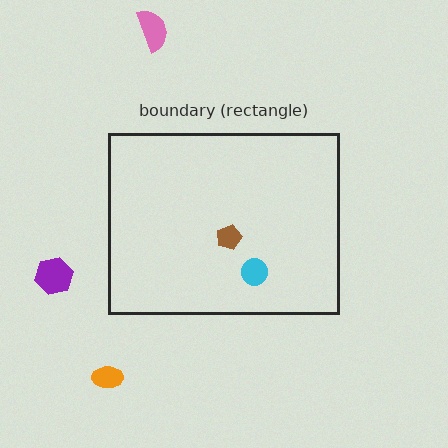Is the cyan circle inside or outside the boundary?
Inside.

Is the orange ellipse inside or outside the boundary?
Outside.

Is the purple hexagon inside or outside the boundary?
Outside.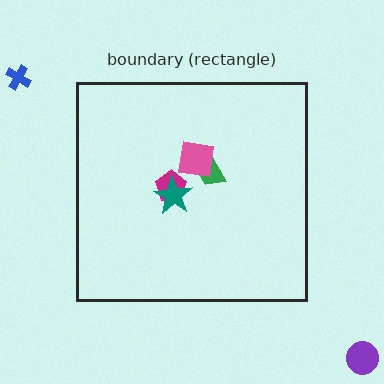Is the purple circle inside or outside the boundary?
Outside.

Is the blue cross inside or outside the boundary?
Outside.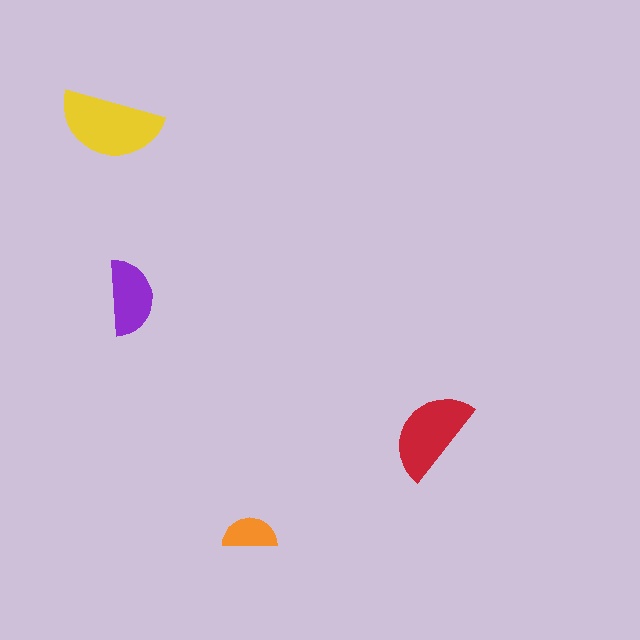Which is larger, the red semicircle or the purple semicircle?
The red one.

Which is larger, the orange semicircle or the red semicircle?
The red one.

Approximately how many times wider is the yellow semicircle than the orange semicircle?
About 2 times wider.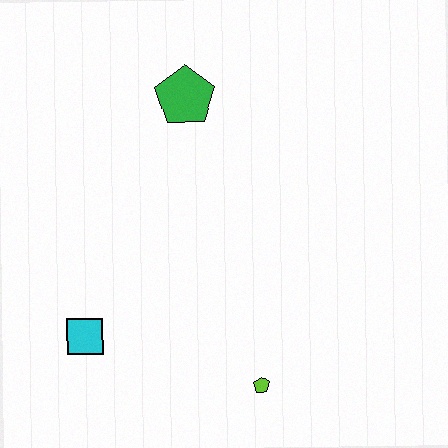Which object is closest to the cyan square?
The lime pentagon is closest to the cyan square.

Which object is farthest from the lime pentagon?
The green pentagon is farthest from the lime pentagon.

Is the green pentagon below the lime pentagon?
No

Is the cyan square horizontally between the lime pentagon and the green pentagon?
No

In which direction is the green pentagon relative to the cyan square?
The green pentagon is above the cyan square.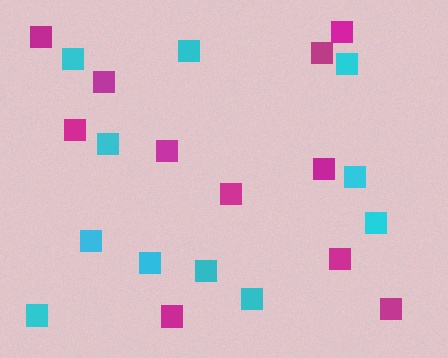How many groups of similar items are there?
There are 2 groups: one group of cyan squares (11) and one group of magenta squares (11).